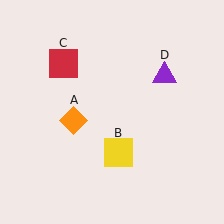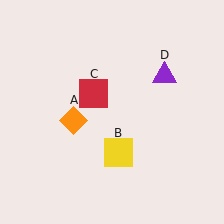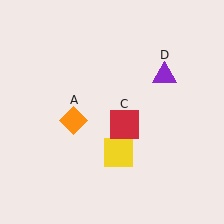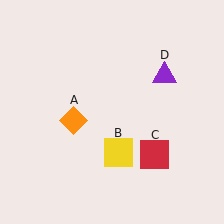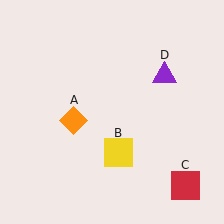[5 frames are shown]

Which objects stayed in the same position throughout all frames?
Orange diamond (object A) and yellow square (object B) and purple triangle (object D) remained stationary.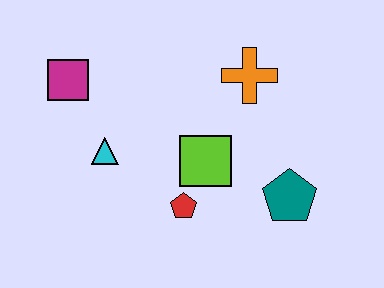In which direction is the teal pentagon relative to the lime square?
The teal pentagon is to the right of the lime square.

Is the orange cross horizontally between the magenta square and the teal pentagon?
Yes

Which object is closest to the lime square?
The red pentagon is closest to the lime square.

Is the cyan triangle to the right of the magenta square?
Yes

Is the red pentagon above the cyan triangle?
No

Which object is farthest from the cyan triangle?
The teal pentagon is farthest from the cyan triangle.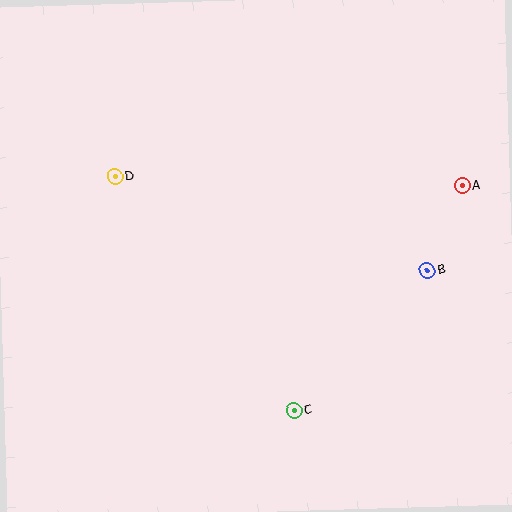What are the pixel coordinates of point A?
Point A is at (462, 186).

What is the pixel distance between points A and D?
The distance between A and D is 347 pixels.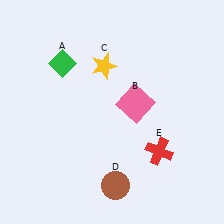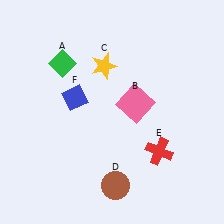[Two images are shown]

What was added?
A blue diamond (F) was added in Image 2.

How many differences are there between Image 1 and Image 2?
There is 1 difference between the two images.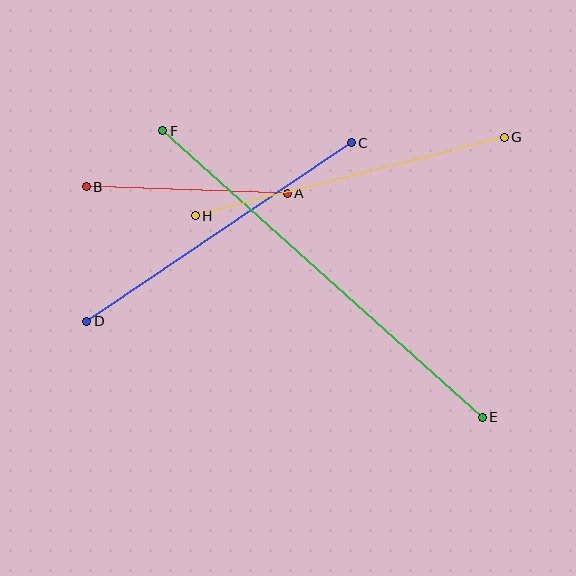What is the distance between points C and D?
The distance is approximately 319 pixels.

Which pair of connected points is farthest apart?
Points E and F are farthest apart.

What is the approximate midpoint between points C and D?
The midpoint is at approximately (219, 232) pixels.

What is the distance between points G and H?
The distance is approximately 319 pixels.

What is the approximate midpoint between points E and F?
The midpoint is at approximately (323, 274) pixels.